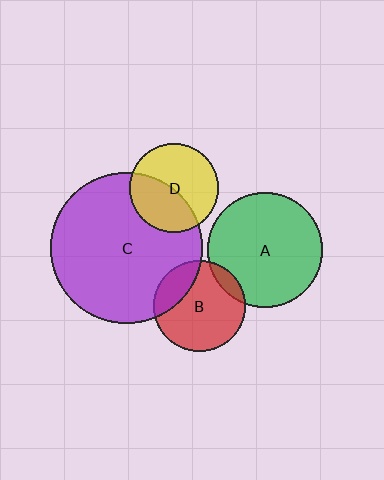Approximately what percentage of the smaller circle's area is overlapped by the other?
Approximately 10%.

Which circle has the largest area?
Circle C (purple).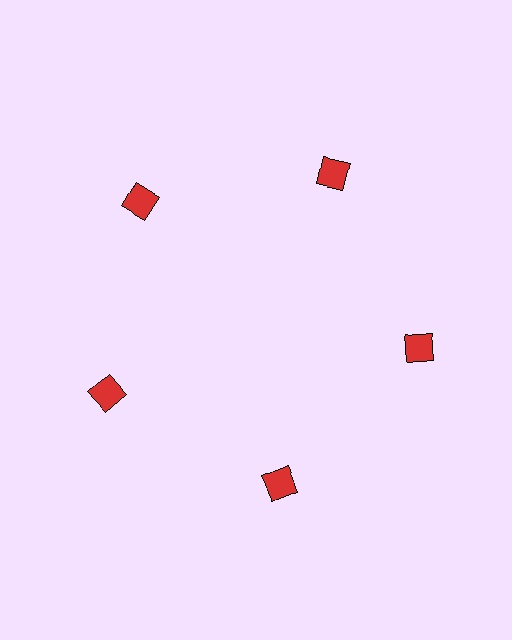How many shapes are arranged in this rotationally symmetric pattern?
There are 5 shapes, arranged in 5 groups of 1.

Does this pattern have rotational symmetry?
Yes, this pattern has 5-fold rotational symmetry. It looks the same after rotating 72 degrees around the center.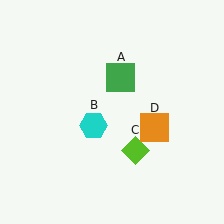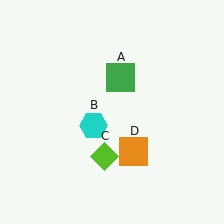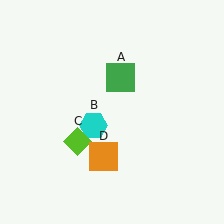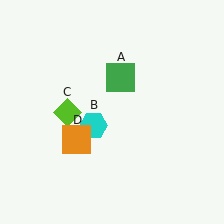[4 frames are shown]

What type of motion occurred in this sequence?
The lime diamond (object C), orange square (object D) rotated clockwise around the center of the scene.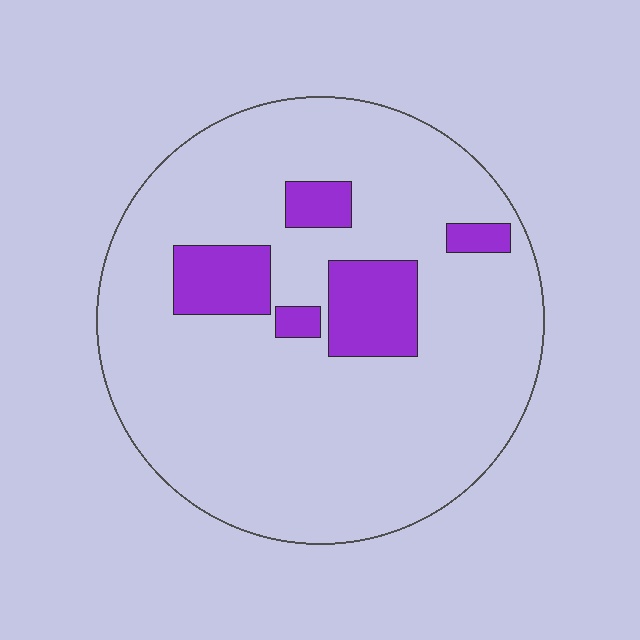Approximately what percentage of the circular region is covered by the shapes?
Approximately 15%.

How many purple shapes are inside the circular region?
5.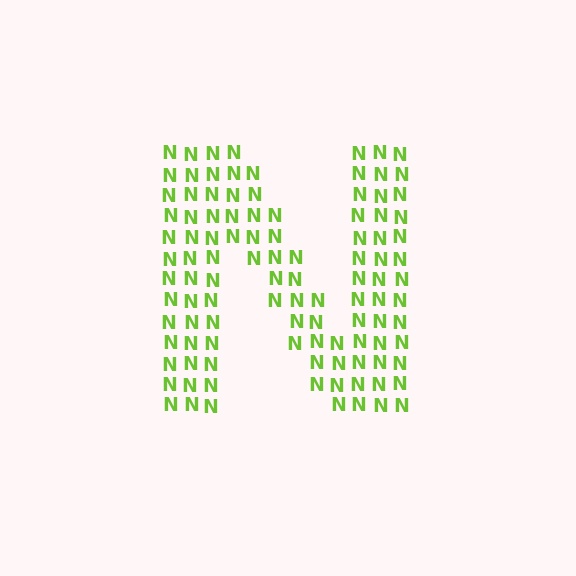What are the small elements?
The small elements are letter N's.